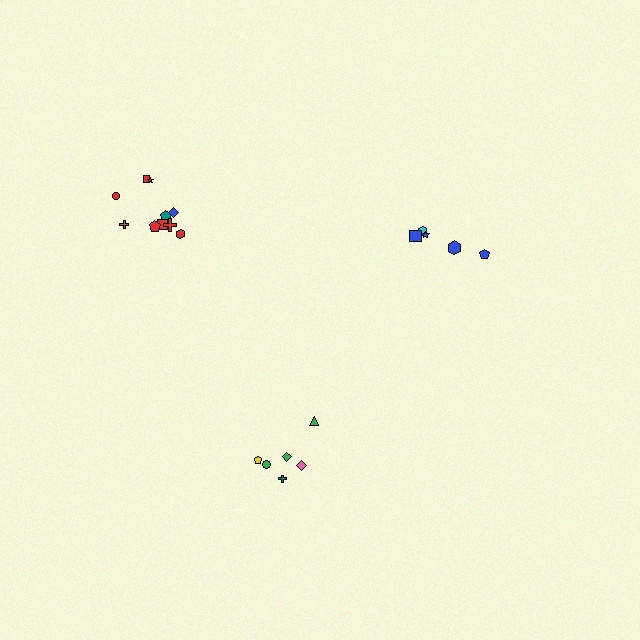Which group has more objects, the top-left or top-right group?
The top-left group.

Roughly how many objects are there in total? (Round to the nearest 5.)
Roughly 20 objects in total.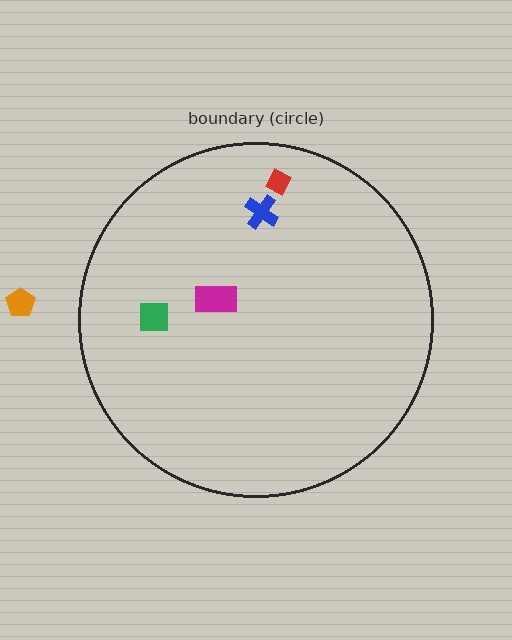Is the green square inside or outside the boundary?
Inside.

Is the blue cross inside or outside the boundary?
Inside.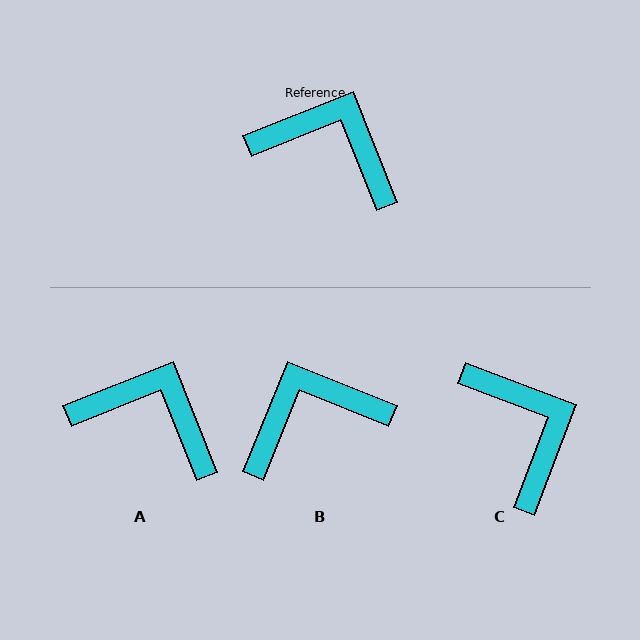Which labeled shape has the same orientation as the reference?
A.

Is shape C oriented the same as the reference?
No, it is off by about 42 degrees.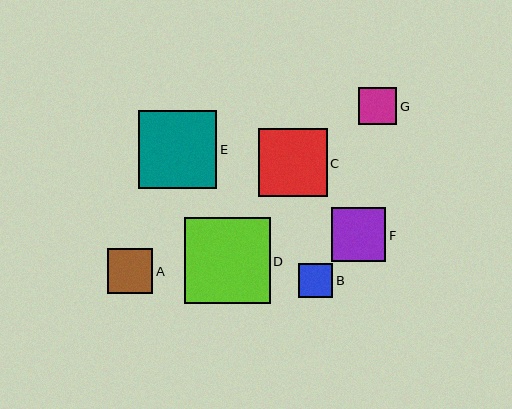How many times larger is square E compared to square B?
Square E is approximately 2.3 times the size of square B.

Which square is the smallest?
Square B is the smallest with a size of approximately 35 pixels.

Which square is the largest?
Square D is the largest with a size of approximately 86 pixels.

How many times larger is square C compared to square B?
Square C is approximately 2.0 times the size of square B.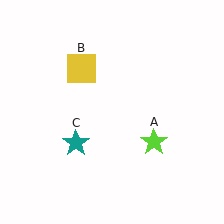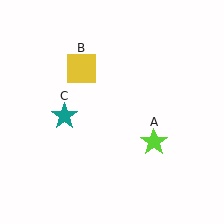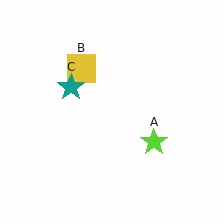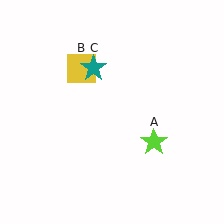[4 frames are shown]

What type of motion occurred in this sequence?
The teal star (object C) rotated clockwise around the center of the scene.